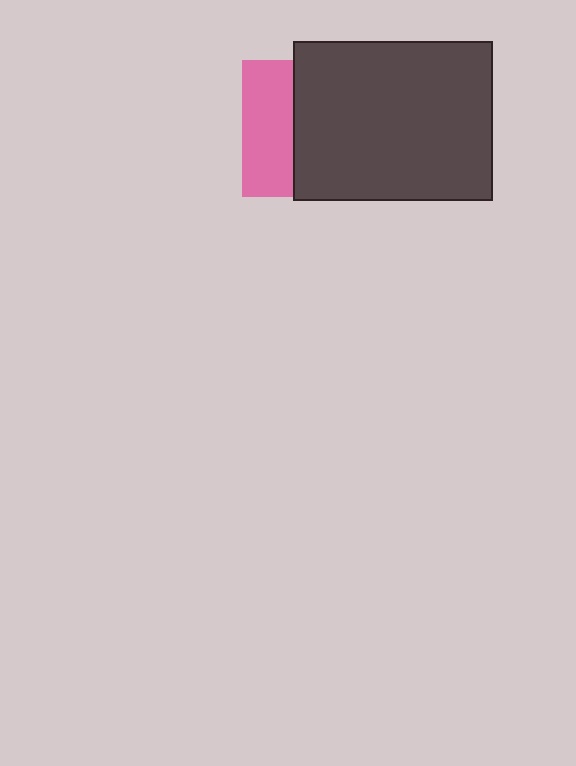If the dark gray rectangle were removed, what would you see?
You would see the complete pink square.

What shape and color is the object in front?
The object in front is a dark gray rectangle.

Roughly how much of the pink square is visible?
A small part of it is visible (roughly 38%).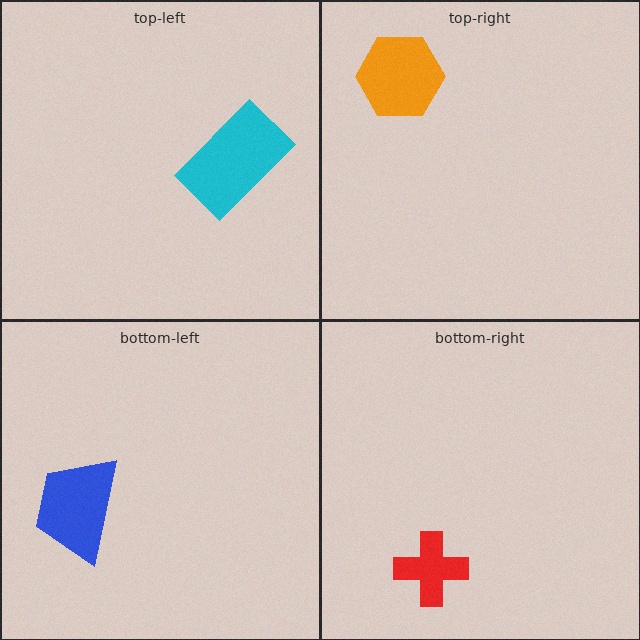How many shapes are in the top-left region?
1.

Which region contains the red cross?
The bottom-right region.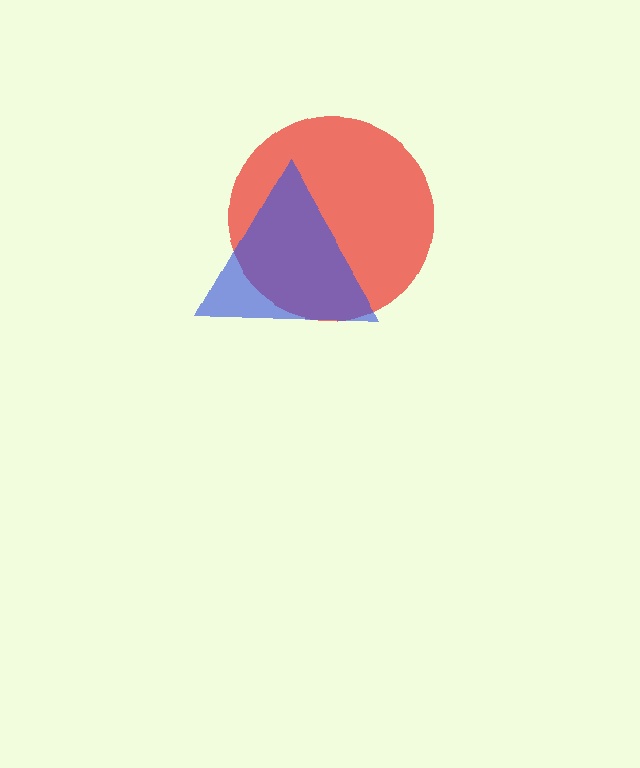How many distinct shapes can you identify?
There are 2 distinct shapes: a red circle, a blue triangle.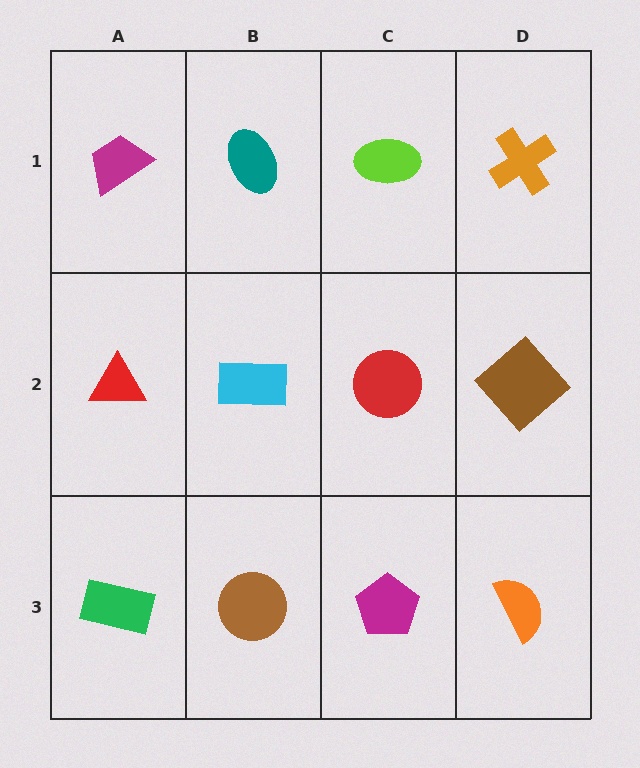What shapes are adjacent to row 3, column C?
A red circle (row 2, column C), a brown circle (row 3, column B), an orange semicircle (row 3, column D).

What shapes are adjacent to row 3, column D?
A brown diamond (row 2, column D), a magenta pentagon (row 3, column C).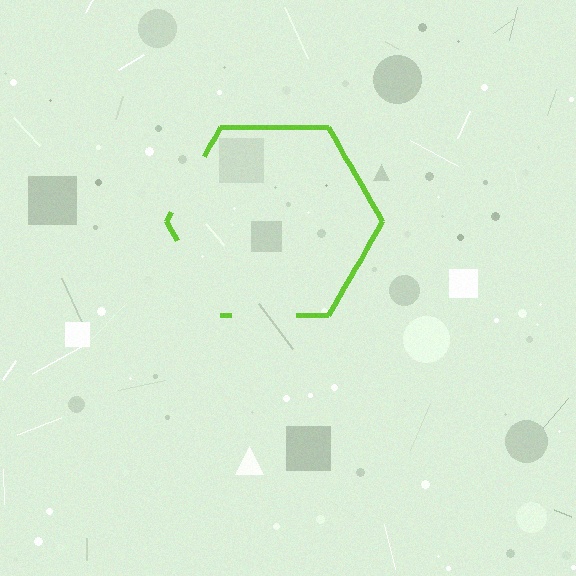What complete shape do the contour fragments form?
The contour fragments form a hexagon.